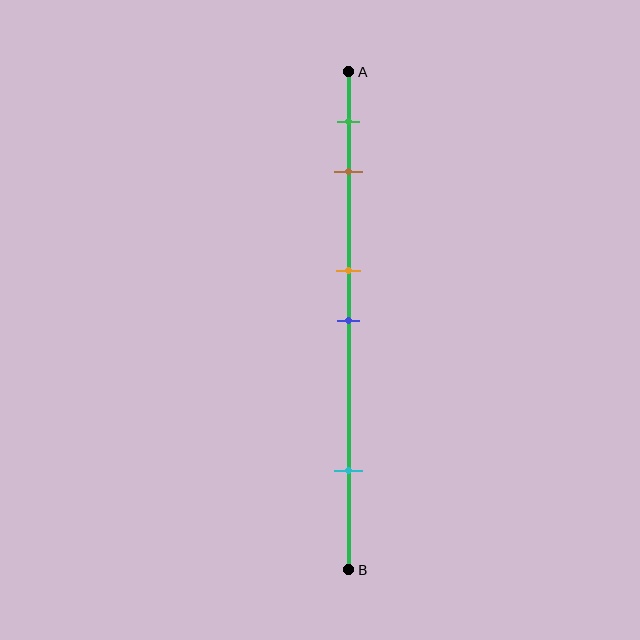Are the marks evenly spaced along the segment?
No, the marks are not evenly spaced.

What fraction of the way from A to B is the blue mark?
The blue mark is approximately 50% (0.5) of the way from A to B.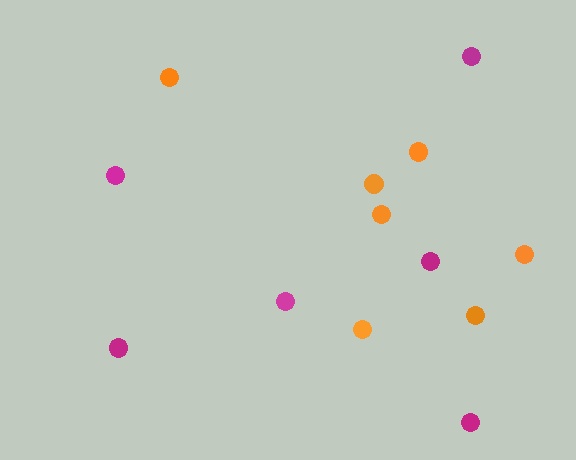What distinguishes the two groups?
There are 2 groups: one group of magenta circles (6) and one group of orange circles (7).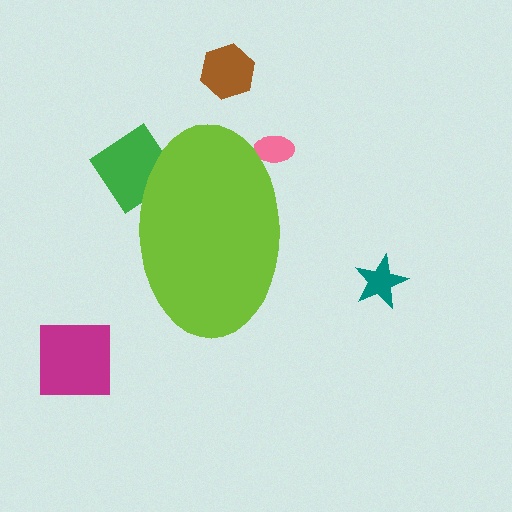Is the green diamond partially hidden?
Yes, the green diamond is partially hidden behind the lime ellipse.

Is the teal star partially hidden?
No, the teal star is fully visible.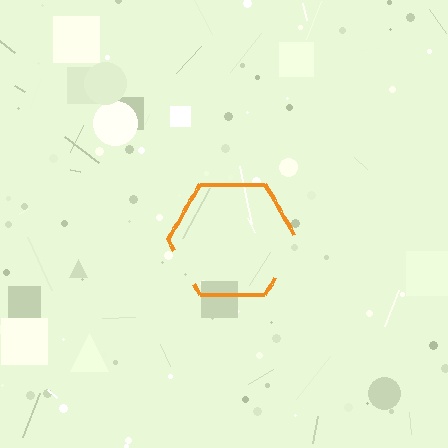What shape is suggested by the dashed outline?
The dashed outline suggests a hexagon.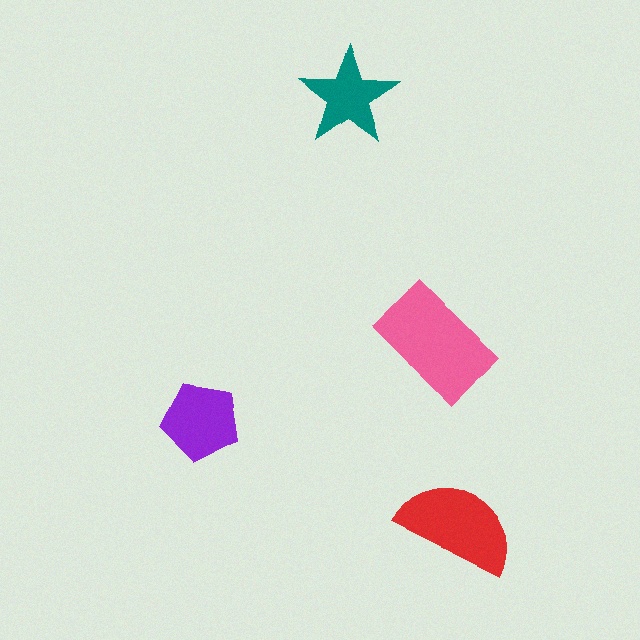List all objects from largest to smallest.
The pink rectangle, the red semicircle, the purple pentagon, the teal star.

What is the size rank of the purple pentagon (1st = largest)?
3rd.